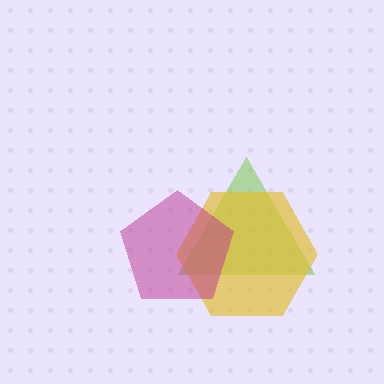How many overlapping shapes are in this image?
There are 3 overlapping shapes in the image.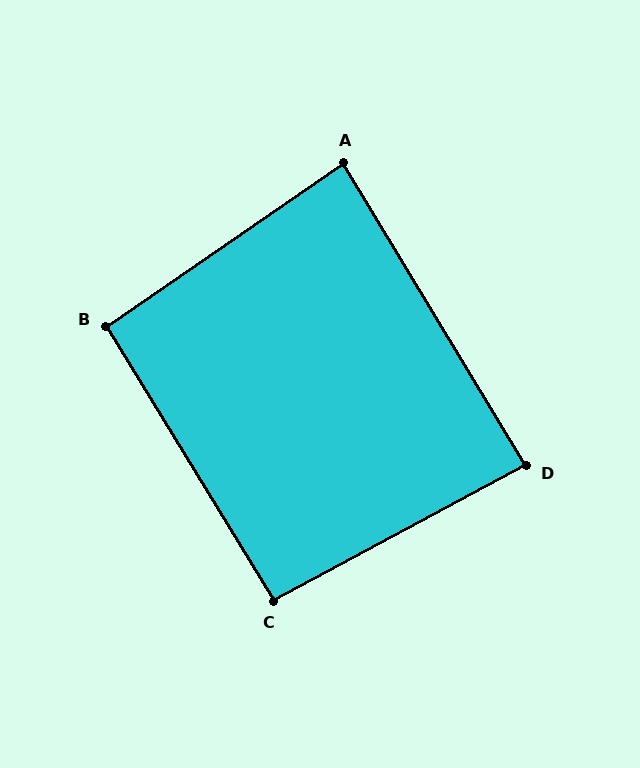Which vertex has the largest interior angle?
C, at approximately 93 degrees.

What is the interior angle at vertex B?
Approximately 93 degrees (approximately right).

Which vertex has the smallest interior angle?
A, at approximately 87 degrees.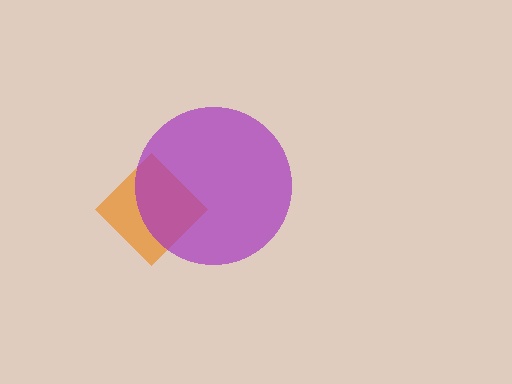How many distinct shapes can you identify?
There are 2 distinct shapes: an orange diamond, a purple circle.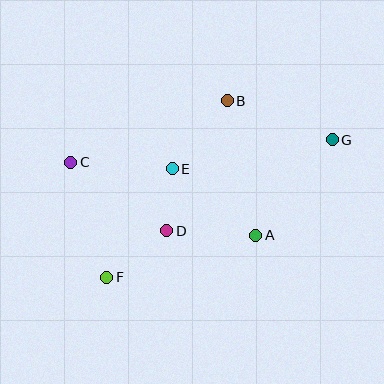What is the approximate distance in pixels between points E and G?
The distance between E and G is approximately 163 pixels.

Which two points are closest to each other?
Points D and E are closest to each other.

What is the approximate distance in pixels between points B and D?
The distance between B and D is approximately 143 pixels.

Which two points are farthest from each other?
Points F and G are farthest from each other.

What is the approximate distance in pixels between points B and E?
The distance between B and E is approximately 87 pixels.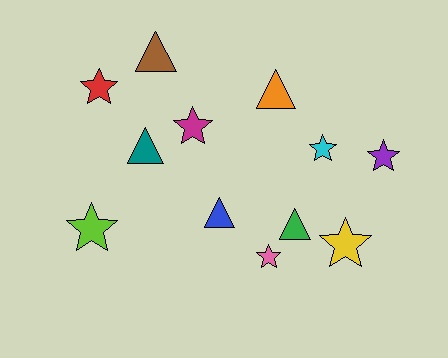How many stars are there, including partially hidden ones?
There are 7 stars.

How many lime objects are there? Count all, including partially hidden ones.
There is 1 lime object.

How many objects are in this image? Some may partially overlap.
There are 12 objects.